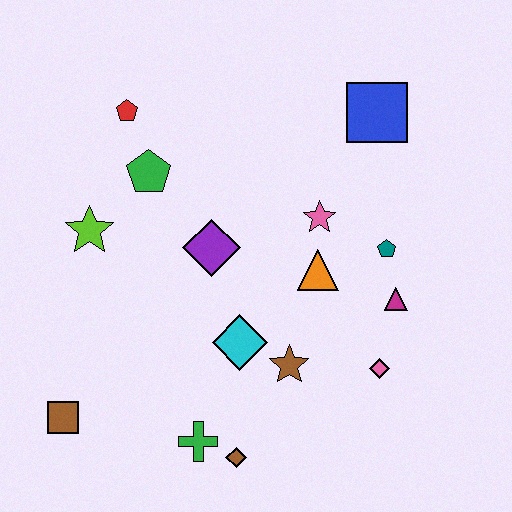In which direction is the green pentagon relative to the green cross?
The green pentagon is above the green cross.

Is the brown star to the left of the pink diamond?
Yes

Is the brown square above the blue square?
No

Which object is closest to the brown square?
The green cross is closest to the brown square.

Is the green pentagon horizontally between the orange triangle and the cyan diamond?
No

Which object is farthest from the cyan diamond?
The blue square is farthest from the cyan diamond.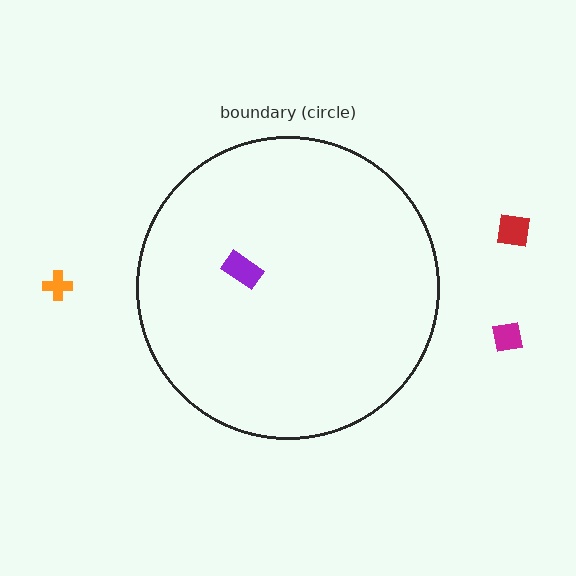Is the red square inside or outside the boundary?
Outside.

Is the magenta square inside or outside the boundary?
Outside.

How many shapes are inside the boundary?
1 inside, 3 outside.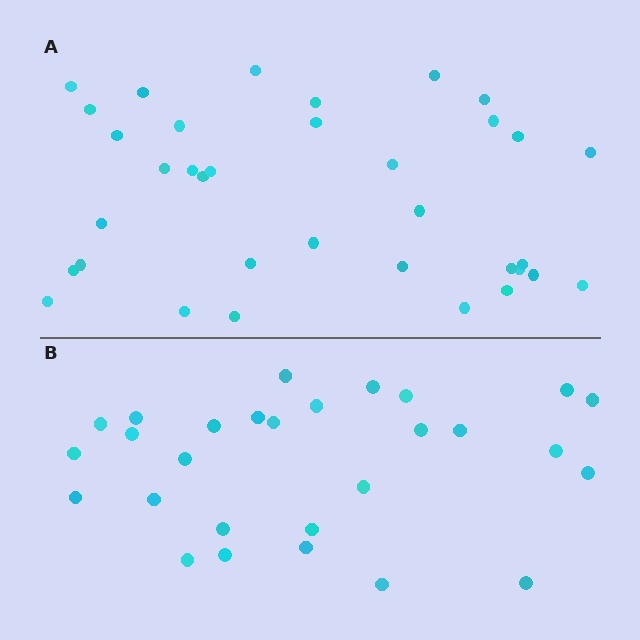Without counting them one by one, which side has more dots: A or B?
Region A (the top region) has more dots.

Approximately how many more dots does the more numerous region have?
Region A has roughly 8 or so more dots than region B.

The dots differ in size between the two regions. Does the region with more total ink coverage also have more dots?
No. Region B has more total ink coverage because its dots are larger, but region A actually contains more individual dots. Total area can be misleading — the number of items is what matters here.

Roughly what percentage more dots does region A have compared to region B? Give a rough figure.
About 25% more.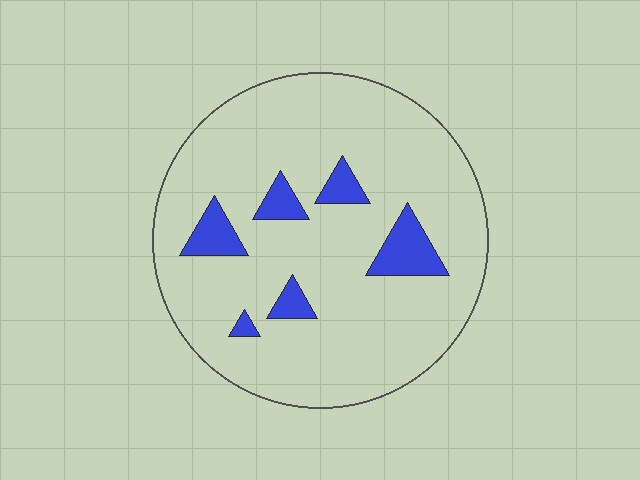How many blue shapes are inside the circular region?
6.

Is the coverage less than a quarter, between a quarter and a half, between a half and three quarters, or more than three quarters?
Less than a quarter.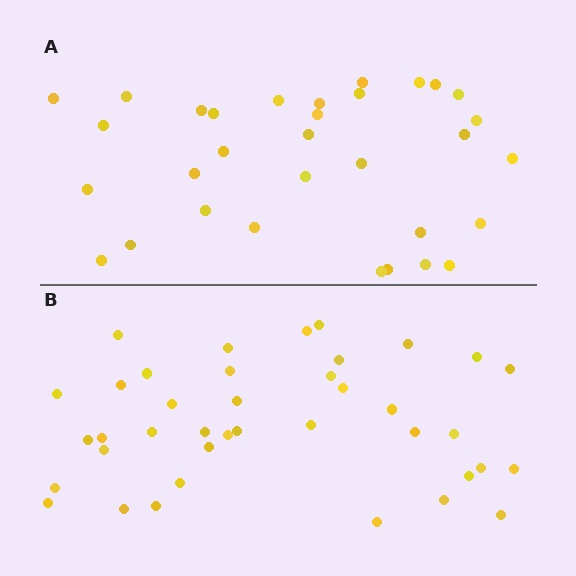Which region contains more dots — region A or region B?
Region B (the bottom region) has more dots.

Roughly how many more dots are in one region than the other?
Region B has roughly 8 or so more dots than region A.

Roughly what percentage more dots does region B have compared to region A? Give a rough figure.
About 20% more.